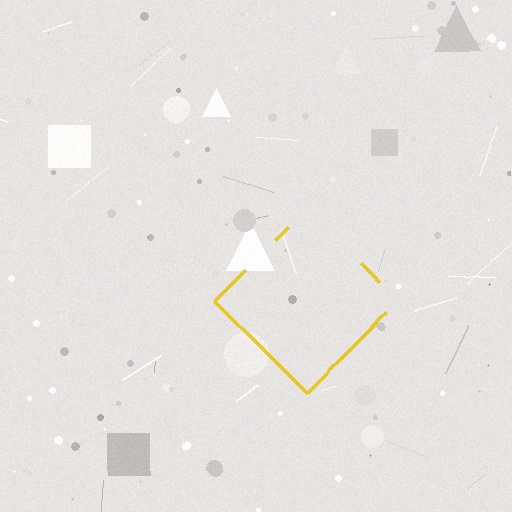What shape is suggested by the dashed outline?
The dashed outline suggests a diamond.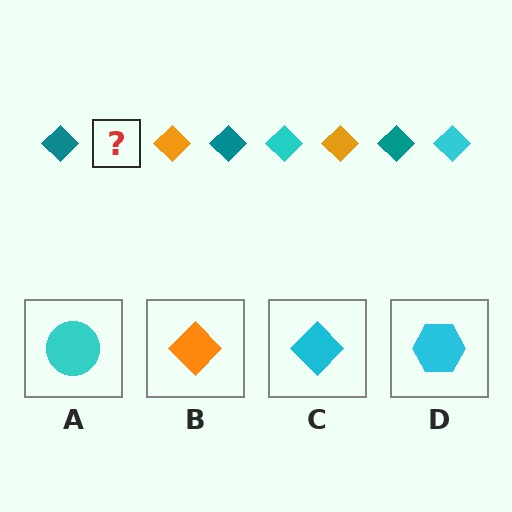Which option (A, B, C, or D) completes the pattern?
C.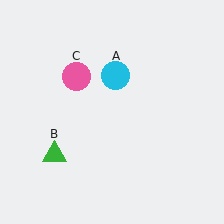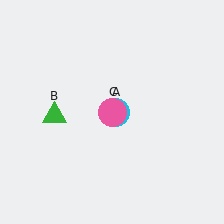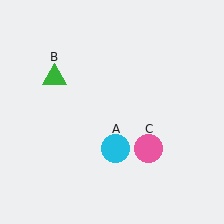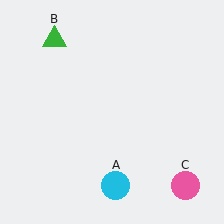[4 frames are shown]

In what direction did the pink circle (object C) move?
The pink circle (object C) moved down and to the right.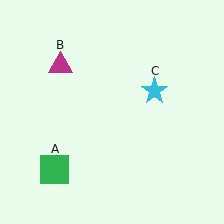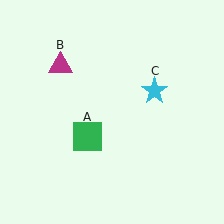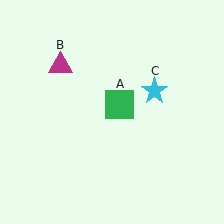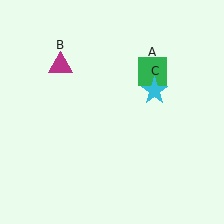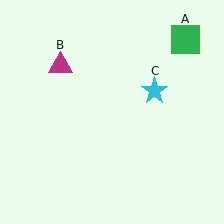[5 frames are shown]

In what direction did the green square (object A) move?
The green square (object A) moved up and to the right.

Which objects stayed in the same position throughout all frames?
Magenta triangle (object B) and cyan star (object C) remained stationary.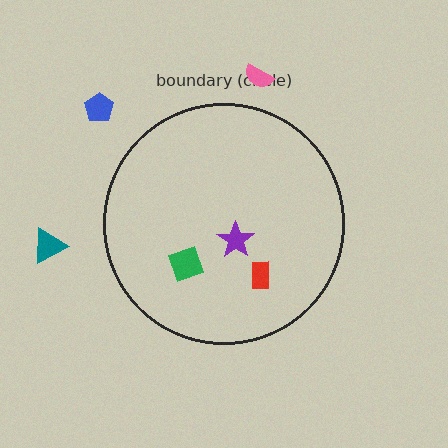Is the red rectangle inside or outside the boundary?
Inside.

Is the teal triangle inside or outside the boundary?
Outside.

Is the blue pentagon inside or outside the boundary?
Outside.